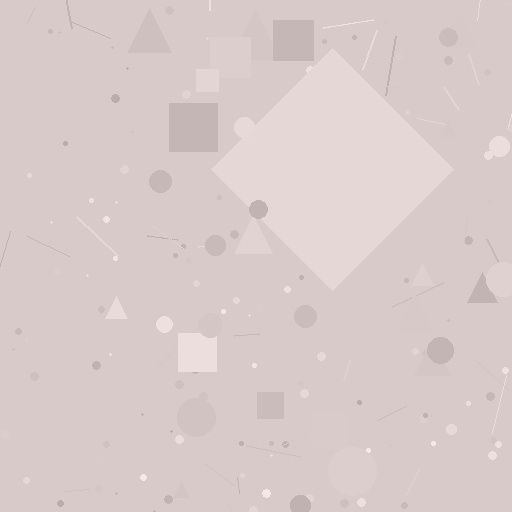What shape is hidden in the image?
A diamond is hidden in the image.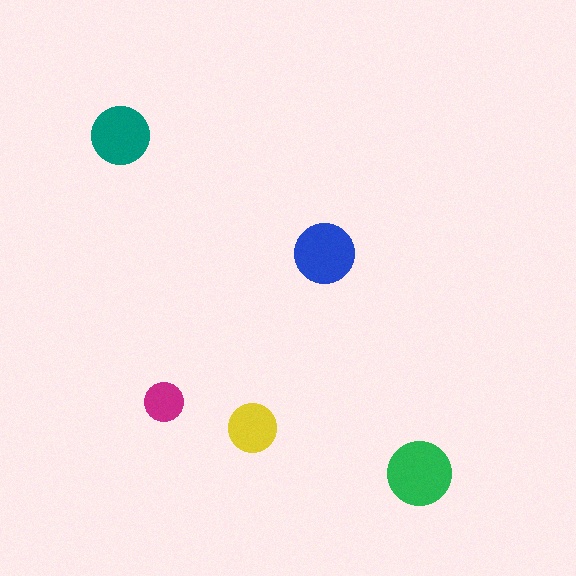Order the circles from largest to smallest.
the green one, the blue one, the teal one, the yellow one, the magenta one.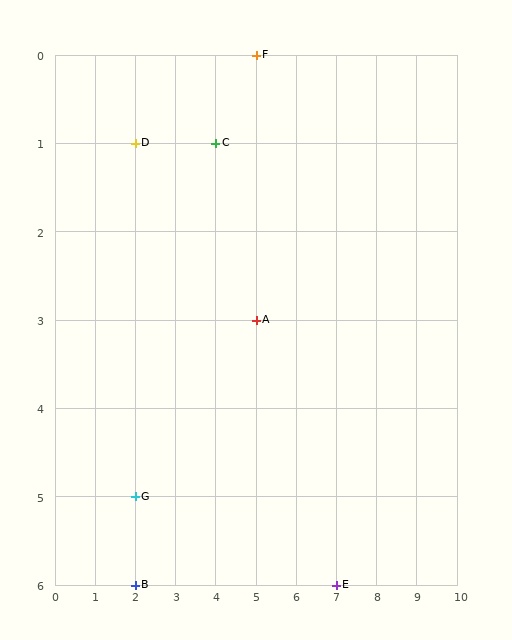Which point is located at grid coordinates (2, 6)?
Point B is at (2, 6).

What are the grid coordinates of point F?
Point F is at grid coordinates (5, 0).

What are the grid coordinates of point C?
Point C is at grid coordinates (4, 1).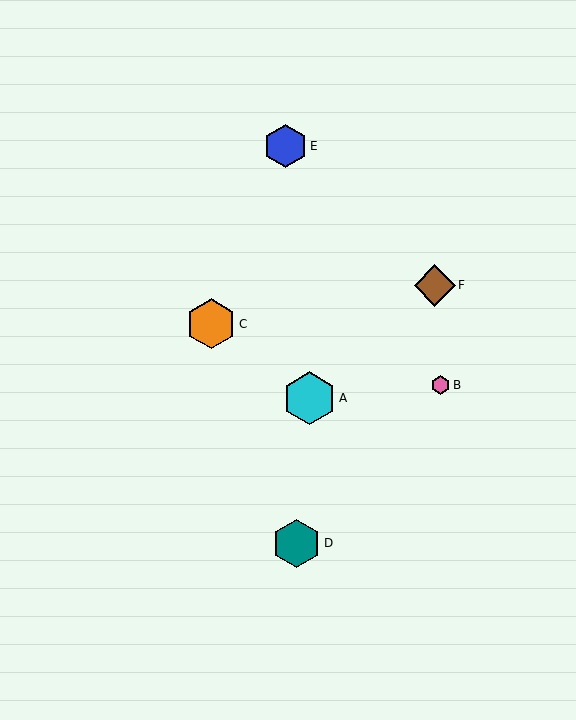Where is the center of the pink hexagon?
The center of the pink hexagon is at (440, 385).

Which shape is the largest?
The cyan hexagon (labeled A) is the largest.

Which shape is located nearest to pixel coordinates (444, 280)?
The brown diamond (labeled F) at (435, 285) is nearest to that location.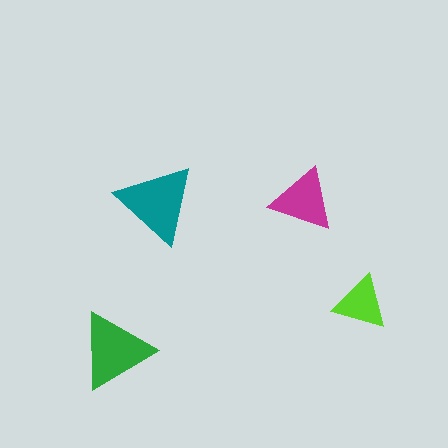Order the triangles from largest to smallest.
the teal one, the green one, the magenta one, the lime one.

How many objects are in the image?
There are 4 objects in the image.